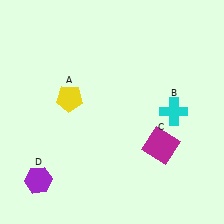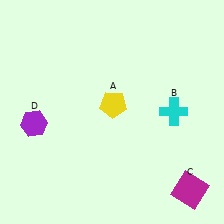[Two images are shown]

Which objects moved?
The objects that moved are: the yellow pentagon (A), the magenta square (C), the purple hexagon (D).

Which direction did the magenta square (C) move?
The magenta square (C) moved down.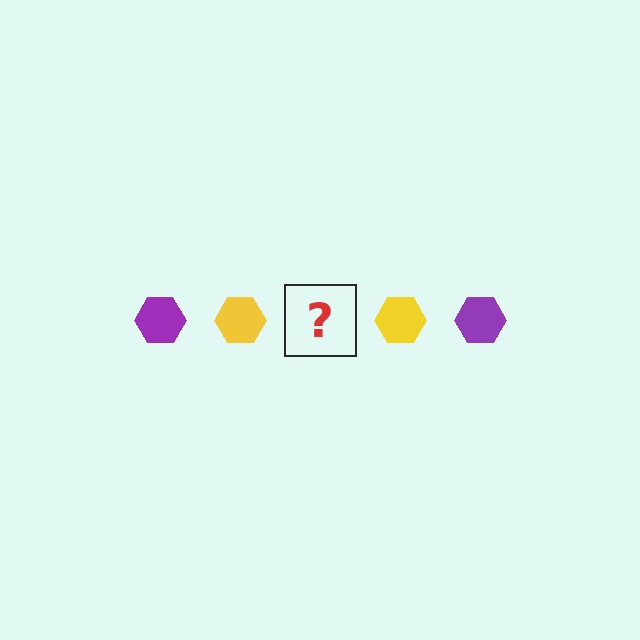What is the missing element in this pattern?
The missing element is a purple hexagon.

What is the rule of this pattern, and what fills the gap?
The rule is that the pattern cycles through purple, yellow hexagons. The gap should be filled with a purple hexagon.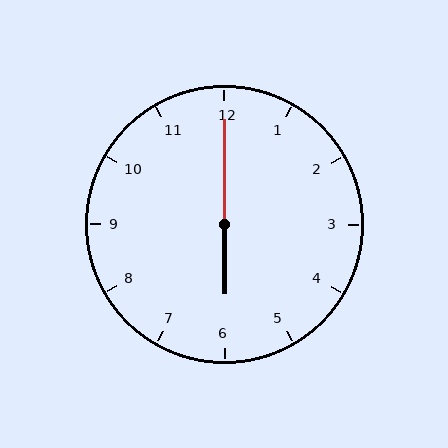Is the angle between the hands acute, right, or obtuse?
It is obtuse.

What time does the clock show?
6:00.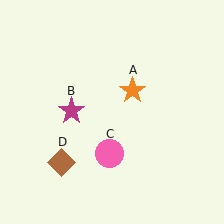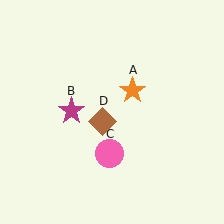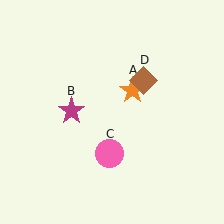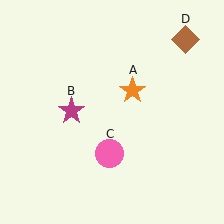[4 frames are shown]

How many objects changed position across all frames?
1 object changed position: brown diamond (object D).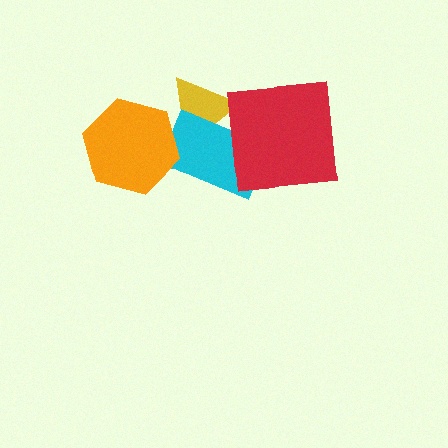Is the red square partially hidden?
No, no other shape covers it.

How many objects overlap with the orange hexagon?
2 objects overlap with the orange hexagon.